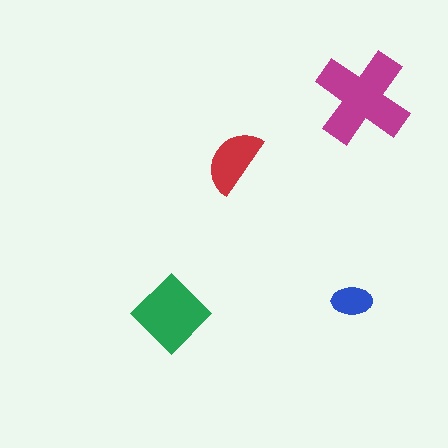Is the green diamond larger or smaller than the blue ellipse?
Larger.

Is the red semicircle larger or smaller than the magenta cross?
Smaller.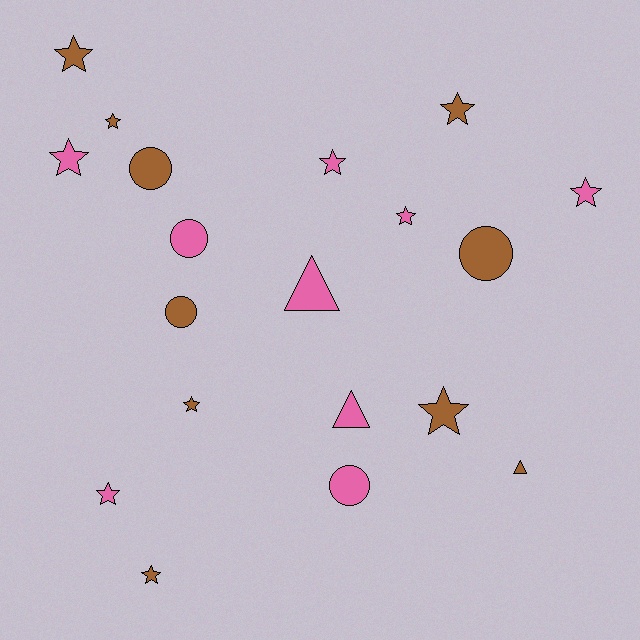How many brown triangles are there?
There is 1 brown triangle.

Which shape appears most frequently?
Star, with 11 objects.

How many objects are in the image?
There are 19 objects.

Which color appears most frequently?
Brown, with 10 objects.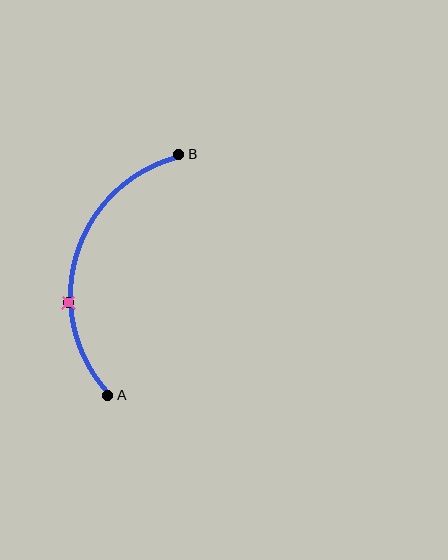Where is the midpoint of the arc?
The arc midpoint is the point on the curve farthest from the straight line joining A and B. It sits to the left of that line.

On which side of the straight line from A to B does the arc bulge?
The arc bulges to the left of the straight line connecting A and B.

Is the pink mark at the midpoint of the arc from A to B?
No. The pink mark lies on the arc but is closer to endpoint A. The arc midpoint would be at the point on the curve equidistant along the arc from both A and B.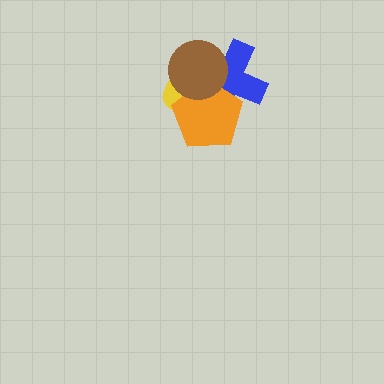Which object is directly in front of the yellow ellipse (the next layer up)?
The blue cross is directly in front of the yellow ellipse.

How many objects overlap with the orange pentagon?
3 objects overlap with the orange pentagon.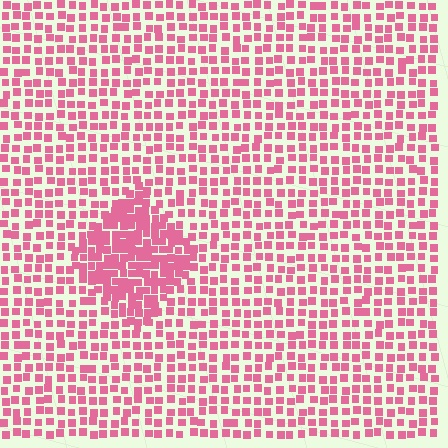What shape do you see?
I see a diamond.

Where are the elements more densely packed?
The elements are more densely packed inside the diamond boundary.